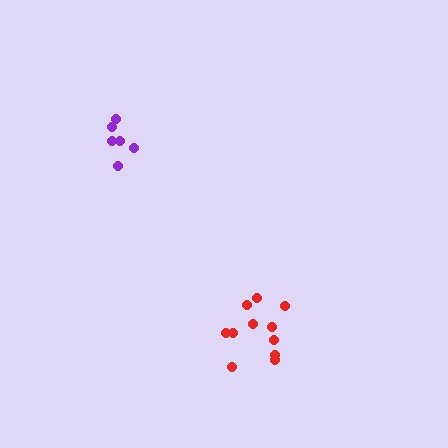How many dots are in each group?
Group 1: 6 dots, Group 2: 11 dots (17 total).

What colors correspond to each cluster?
The clusters are colored: purple, red.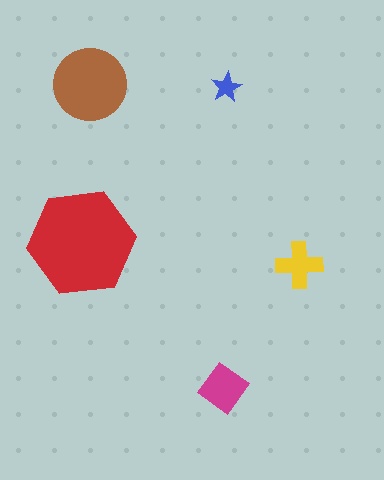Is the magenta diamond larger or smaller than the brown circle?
Smaller.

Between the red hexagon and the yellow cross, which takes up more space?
The red hexagon.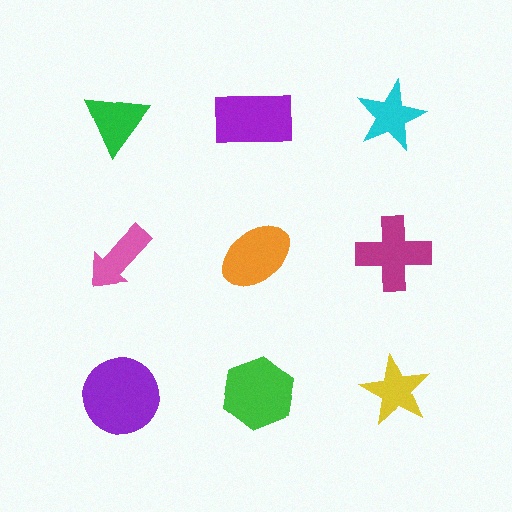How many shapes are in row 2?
3 shapes.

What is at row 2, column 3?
A magenta cross.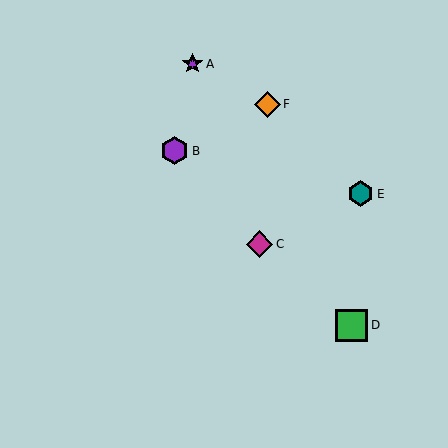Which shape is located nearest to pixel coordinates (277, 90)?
The orange diamond (labeled F) at (267, 104) is nearest to that location.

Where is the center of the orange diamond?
The center of the orange diamond is at (267, 104).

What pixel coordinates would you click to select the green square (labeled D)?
Click at (352, 325) to select the green square D.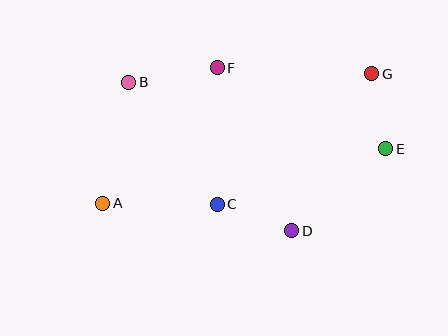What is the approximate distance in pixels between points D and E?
The distance between D and E is approximately 125 pixels.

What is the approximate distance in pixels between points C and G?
The distance between C and G is approximately 202 pixels.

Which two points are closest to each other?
Points E and G are closest to each other.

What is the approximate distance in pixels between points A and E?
The distance between A and E is approximately 288 pixels.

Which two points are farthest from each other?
Points A and G are farthest from each other.